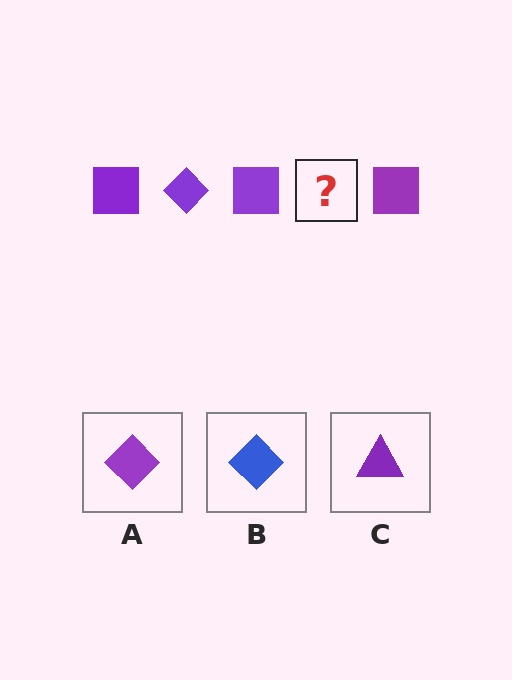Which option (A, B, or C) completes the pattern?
A.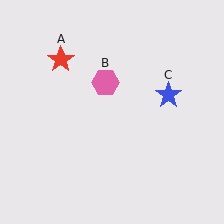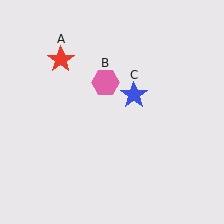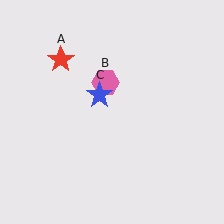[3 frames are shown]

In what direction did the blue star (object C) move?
The blue star (object C) moved left.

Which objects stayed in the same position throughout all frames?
Red star (object A) and pink hexagon (object B) remained stationary.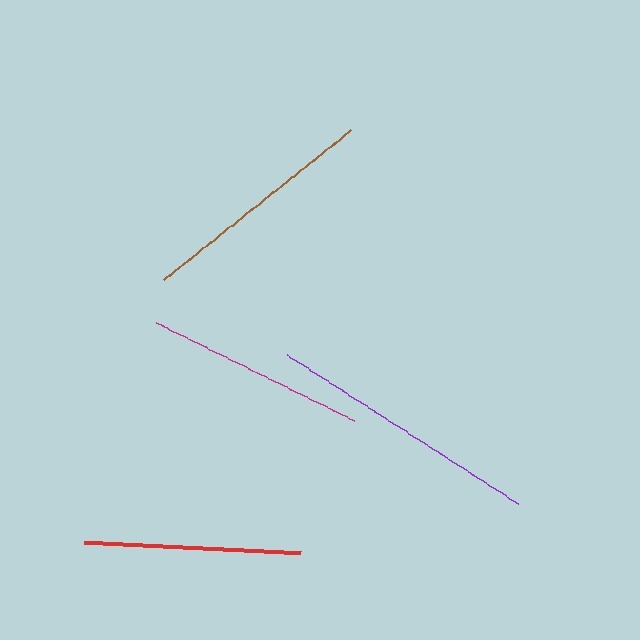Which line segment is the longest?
The purple line is the longest at approximately 274 pixels.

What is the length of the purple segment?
The purple segment is approximately 274 pixels long.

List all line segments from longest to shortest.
From longest to shortest: purple, brown, magenta, red.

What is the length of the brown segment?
The brown segment is approximately 240 pixels long.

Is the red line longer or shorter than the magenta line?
The magenta line is longer than the red line.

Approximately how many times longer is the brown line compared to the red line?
The brown line is approximately 1.1 times the length of the red line.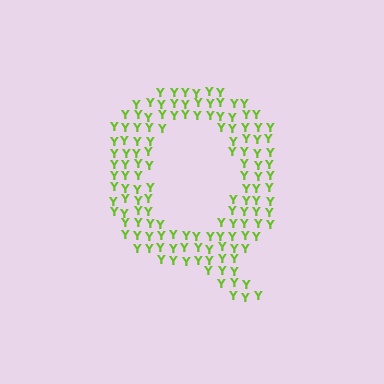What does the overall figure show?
The overall figure shows the letter Q.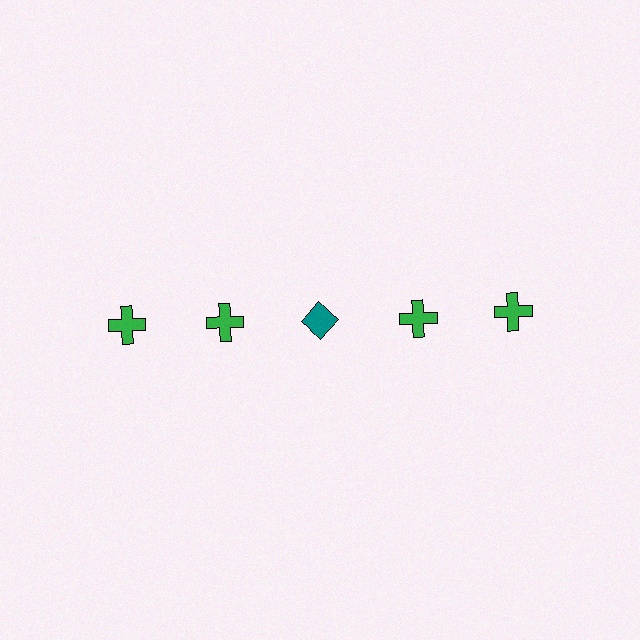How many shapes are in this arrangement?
There are 5 shapes arranged in a grid pattern.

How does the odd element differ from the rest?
It differs in both color (teal instead of green) and shape (diamond instead of cross).